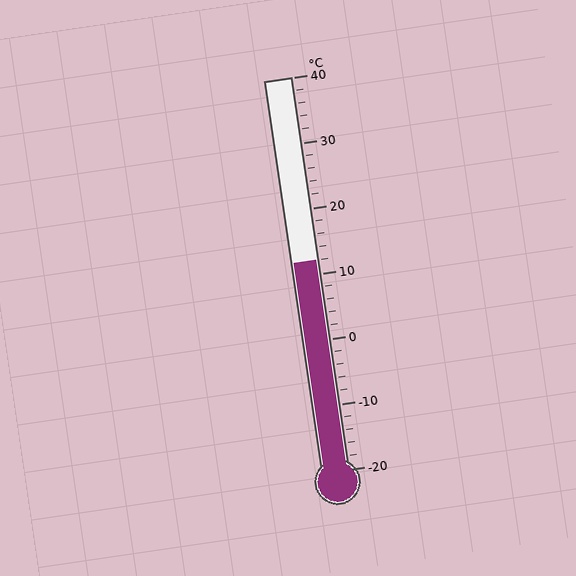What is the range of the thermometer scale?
The thermometer scale ranges from -20°C to 40°C.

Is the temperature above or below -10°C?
The temperature is above -10°C.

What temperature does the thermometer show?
The thermometer shows approximately 12°C.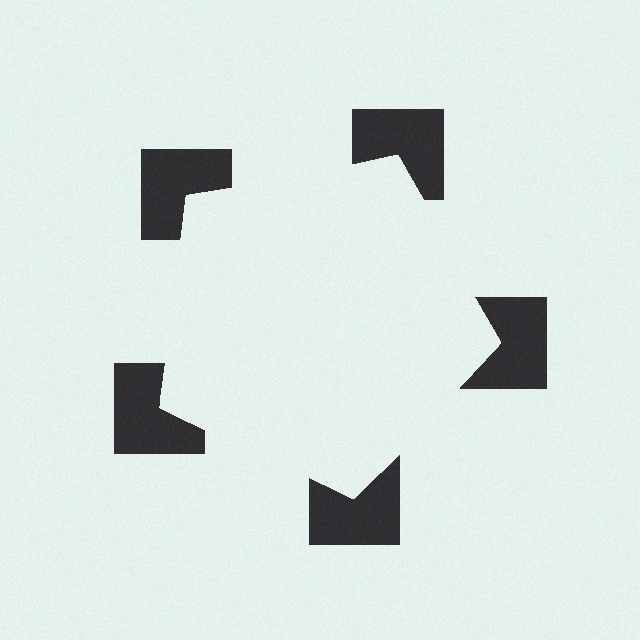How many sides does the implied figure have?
5 sides.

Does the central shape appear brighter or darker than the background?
It typically appears slightly brighter than the background, even though no actual brightness change is drawn.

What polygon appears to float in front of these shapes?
An illusory pentagon — its edges are inferred from the aligned wedge cuts in the notched squares, not physically drawn.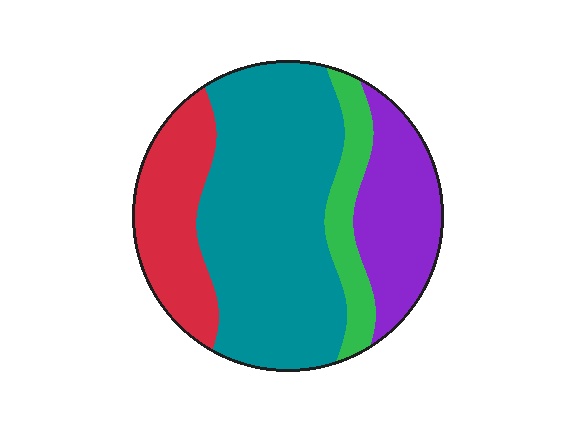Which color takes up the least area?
Green, at roughly 10%.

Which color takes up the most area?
Teal, at roughly 50%.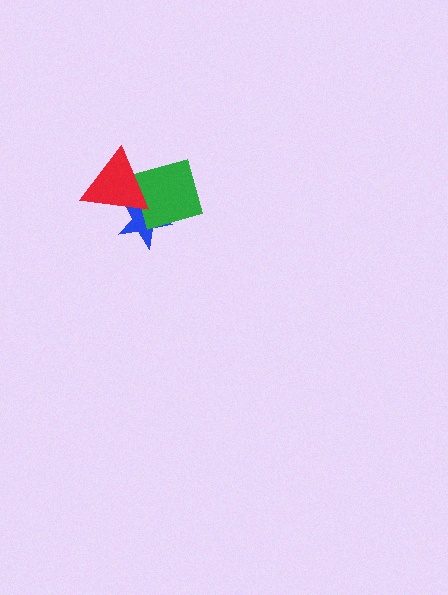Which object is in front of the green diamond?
The red triangle is in front of the green diamond.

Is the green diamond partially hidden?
Yes, it is partially covered by another shape.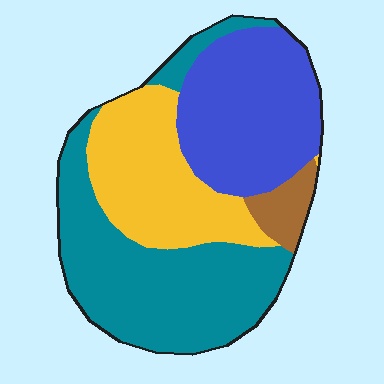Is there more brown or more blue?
Blue.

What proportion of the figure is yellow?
Yellow takes up about one quarter (1/4) of the figure.